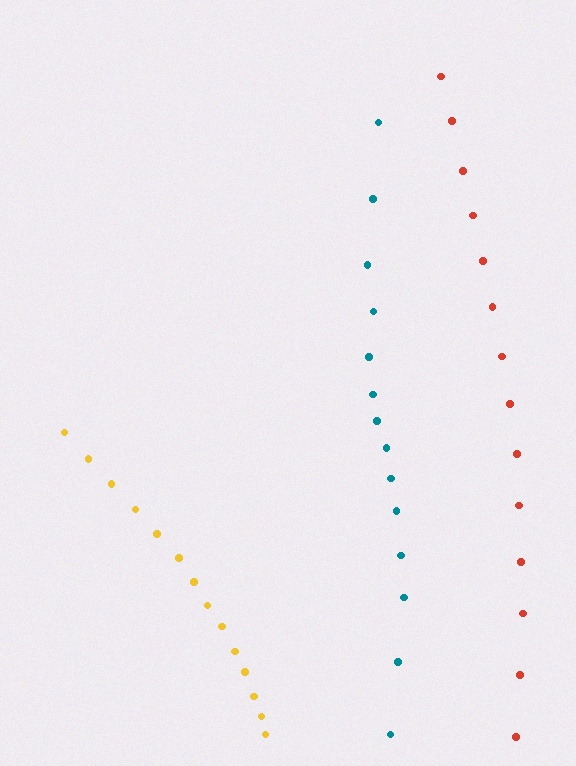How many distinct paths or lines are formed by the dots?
There are 3 distinct paths.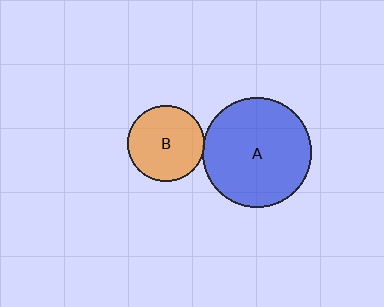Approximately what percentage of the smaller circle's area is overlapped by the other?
Approximately 5%.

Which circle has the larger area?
Circle A (blue).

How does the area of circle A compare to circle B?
Approximately 2.0 times.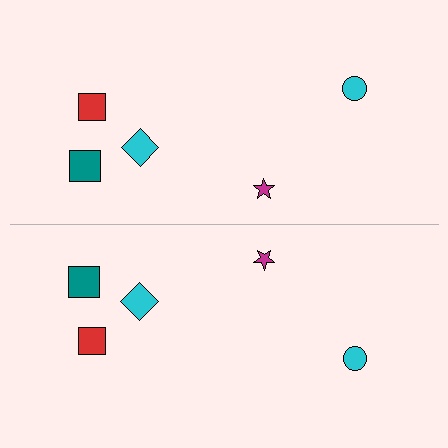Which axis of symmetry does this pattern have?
The pattern has a horizontal axis of symmetry running through the center of the image.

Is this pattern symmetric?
Yes, this pattern has bilateral (reflection) symmetry.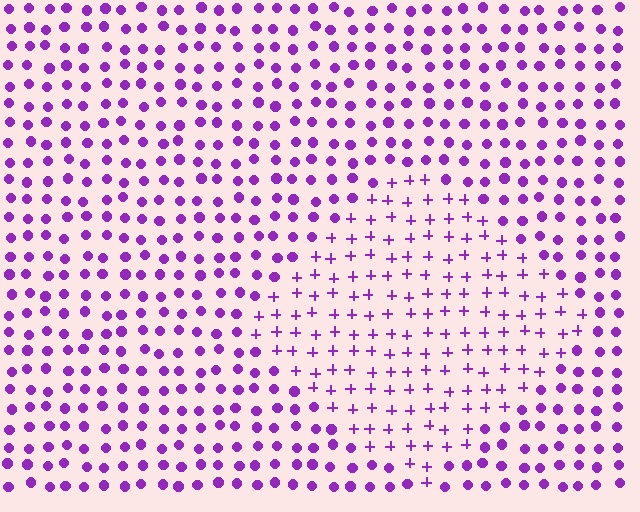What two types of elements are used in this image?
The image uses plus signs inside the diamond region and circles outside it.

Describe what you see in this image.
The image is filled with small purple elements arranged in a uniform grid. A diamond-shaped region contains plus signs, while the surrounding area contains circles. The boundary is defined purely by the change in element shape.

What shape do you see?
I see a diamond.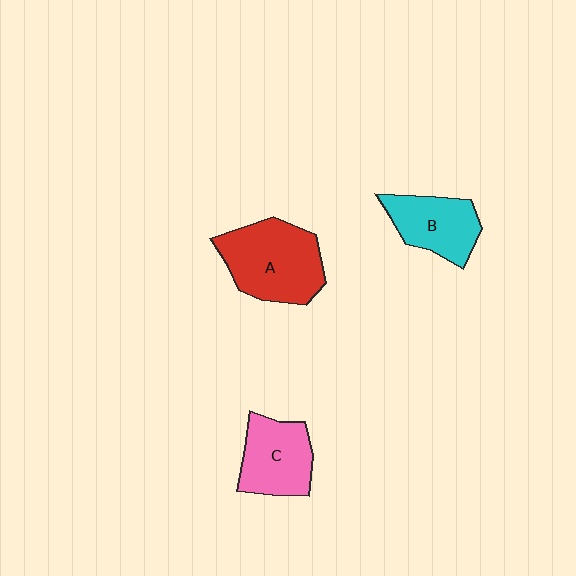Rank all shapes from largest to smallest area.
From largest to smallest: A (red), C (pink), B (cyan).